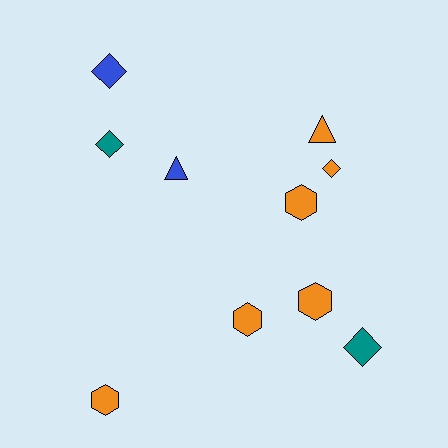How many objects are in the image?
There are 10 objects.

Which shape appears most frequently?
Hexagon, with 4 objects.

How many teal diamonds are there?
There are 2 teal diamonds.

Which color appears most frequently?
Orange, with 6 objects.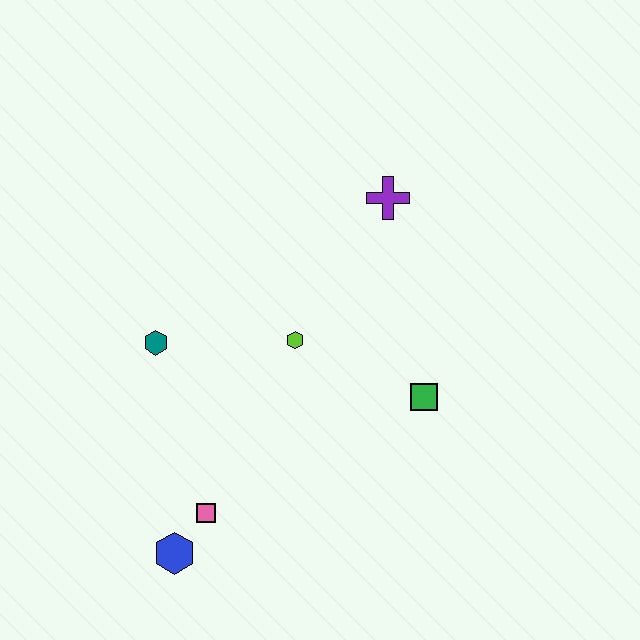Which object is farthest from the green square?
The blue hexagon is farthest from the green square.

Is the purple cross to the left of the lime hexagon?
No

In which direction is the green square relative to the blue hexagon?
The green square is to the right of the blue hexagon.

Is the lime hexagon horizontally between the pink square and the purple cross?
Yes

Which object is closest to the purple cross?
The lime hexagon is closest to the purple cross.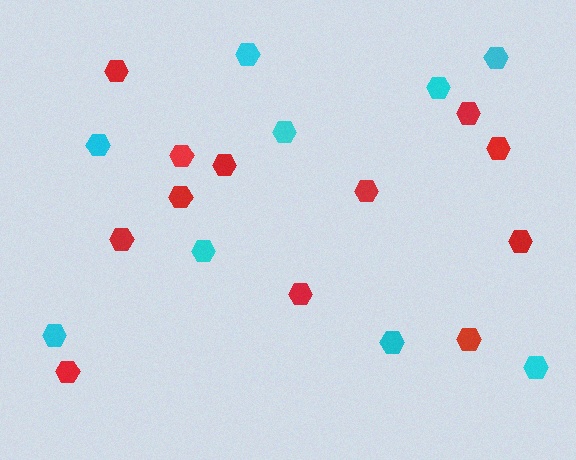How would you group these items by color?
There are 2 groups: one group of cyan hexagons (9) and one group of red hexagons (12).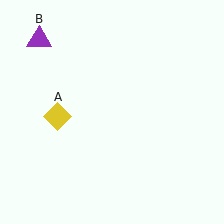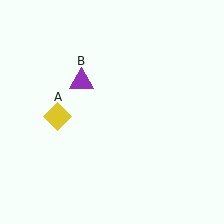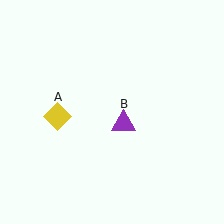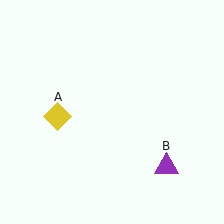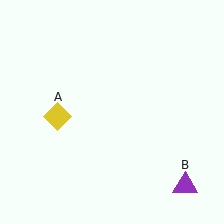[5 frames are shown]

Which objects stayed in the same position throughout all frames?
Yellow diamond (object A) remained stationary.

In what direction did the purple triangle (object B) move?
The purple triangle (object B) moved down and to the right.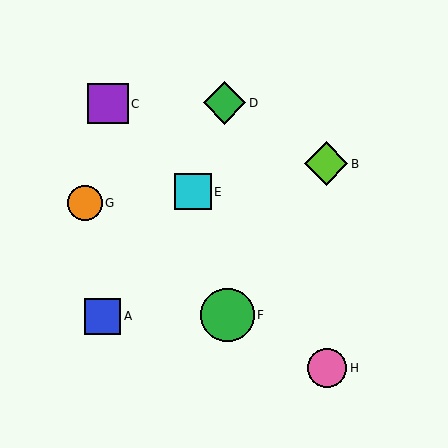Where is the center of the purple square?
The center of the purple square is at (108, 104).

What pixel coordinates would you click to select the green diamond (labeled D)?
Click at (225, 103) to select the green diamond D.